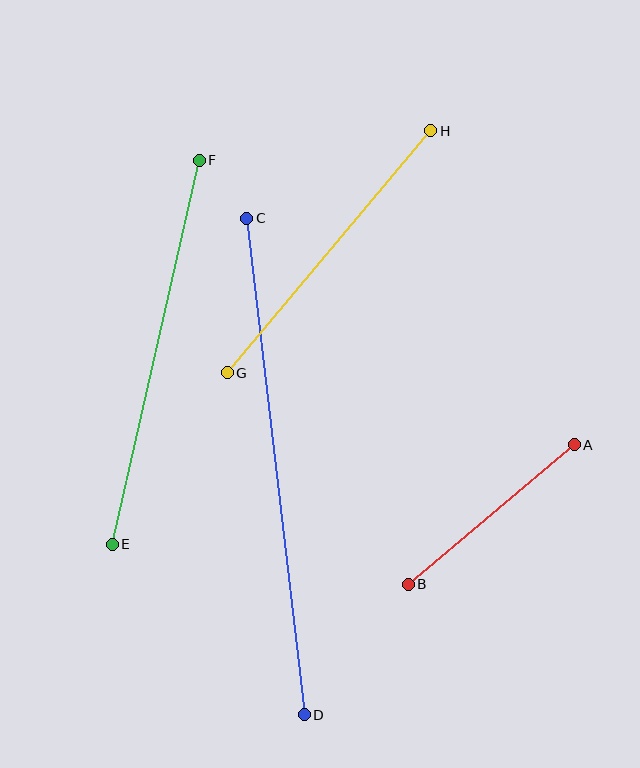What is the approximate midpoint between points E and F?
The midpoint is at approximately (156, 352) pixels.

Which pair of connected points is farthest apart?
Points C and D are farthest apart.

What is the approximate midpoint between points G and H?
The midpoint is at approximately (329, 252) pixels.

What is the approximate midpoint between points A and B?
The midpoint is at approximately (491, 514) pixels.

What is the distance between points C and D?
The distance is approximately 500 pixels.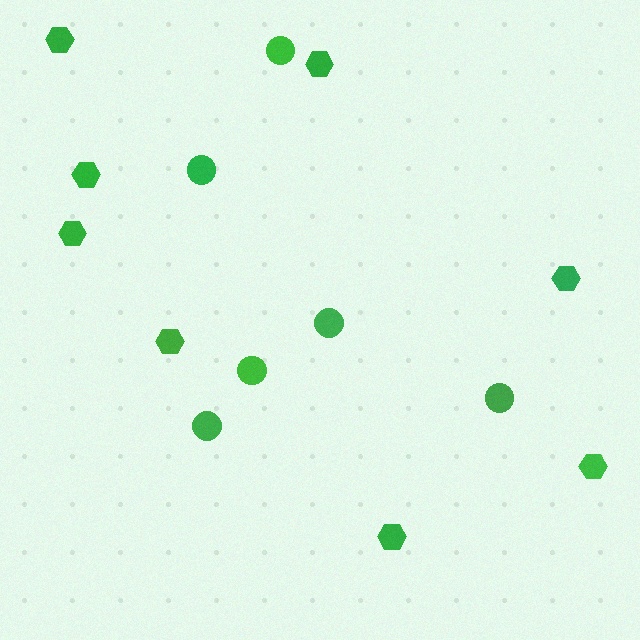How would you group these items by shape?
There are 2 groups: one group of circles (6) and one group of hexagons (8).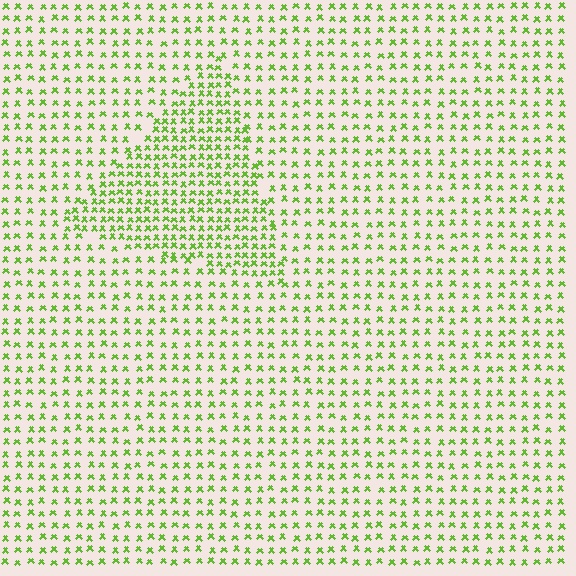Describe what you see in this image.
The image contains small lime elements arranged at two different densities. A triangle-shaped region is visible where the elements are more densely packed than the surrounding area.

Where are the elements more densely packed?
The elements are more densely packed inside the triangle boundary.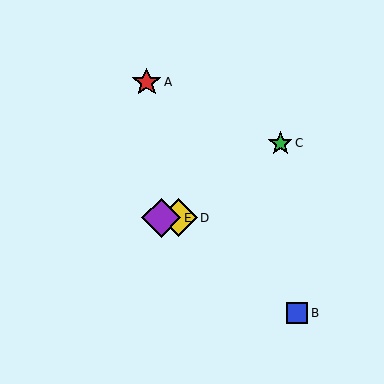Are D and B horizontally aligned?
No, D is at y≈218 and B is at y≈313.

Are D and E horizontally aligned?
Yes, both are at y≈218.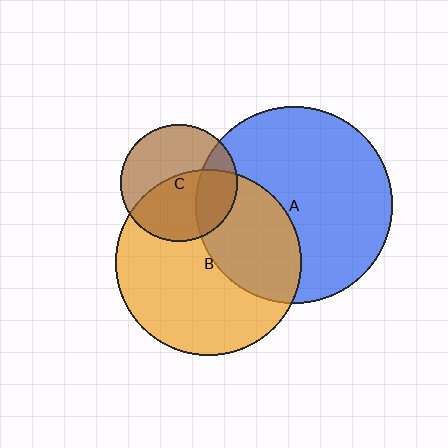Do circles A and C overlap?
Yes.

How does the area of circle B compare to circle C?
Approximately 2.5 times.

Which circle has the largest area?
Circle A (blue).